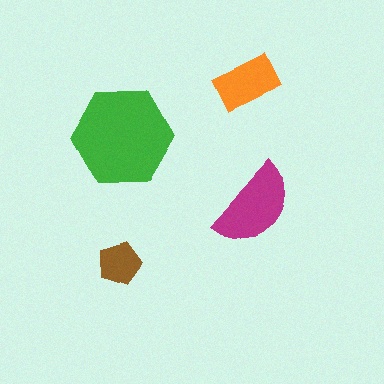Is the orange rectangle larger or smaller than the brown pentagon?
Larger.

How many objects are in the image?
There are 4 objects in the image.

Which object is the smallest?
The brown pentagon.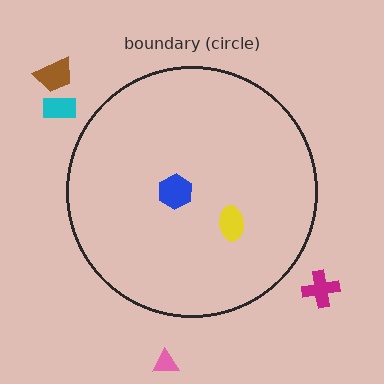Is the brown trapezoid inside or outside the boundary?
Outside.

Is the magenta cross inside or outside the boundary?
Outside.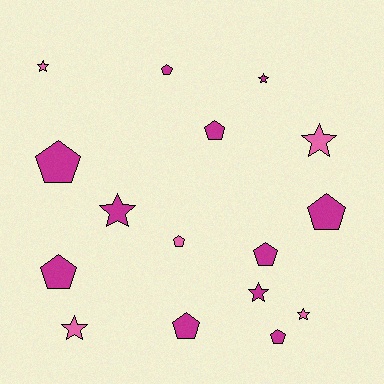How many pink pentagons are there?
There is 1 pink pentagon.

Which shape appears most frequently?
Pentagon, with 9 objects.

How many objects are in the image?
There are 16 objects.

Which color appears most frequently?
Magenta, with 11 objects.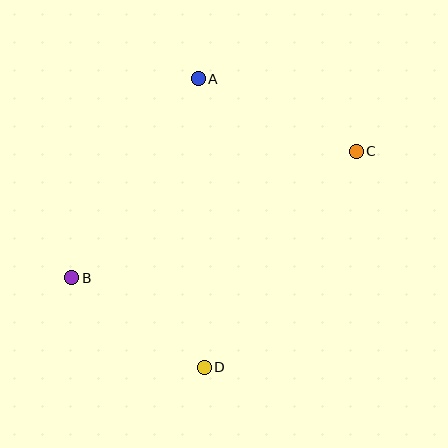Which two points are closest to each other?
Points B and D are closest to each other.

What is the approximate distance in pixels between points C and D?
The distance between C and D is approximately 264 pixels.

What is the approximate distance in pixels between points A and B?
The distance between A and B is approximately 236 pixels.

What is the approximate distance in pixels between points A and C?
The distance between A and C is approximately 174 pixels.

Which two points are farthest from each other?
Points B and C are farthest from each other.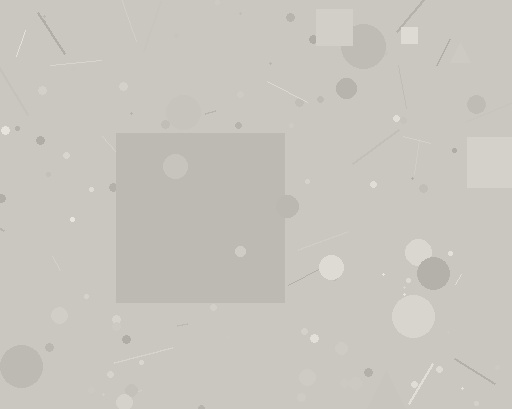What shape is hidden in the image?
A square is hidden in the image.